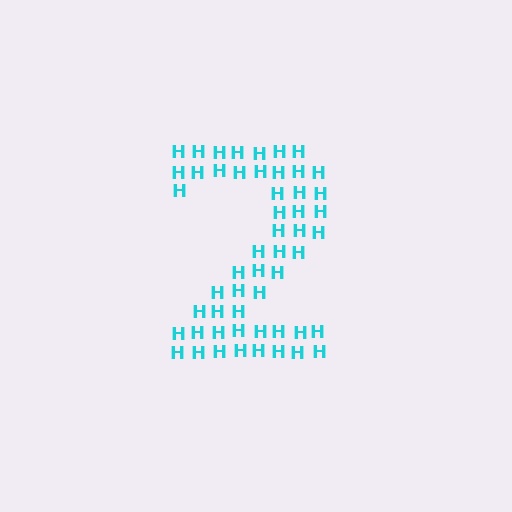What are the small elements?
The small elements are letter H's.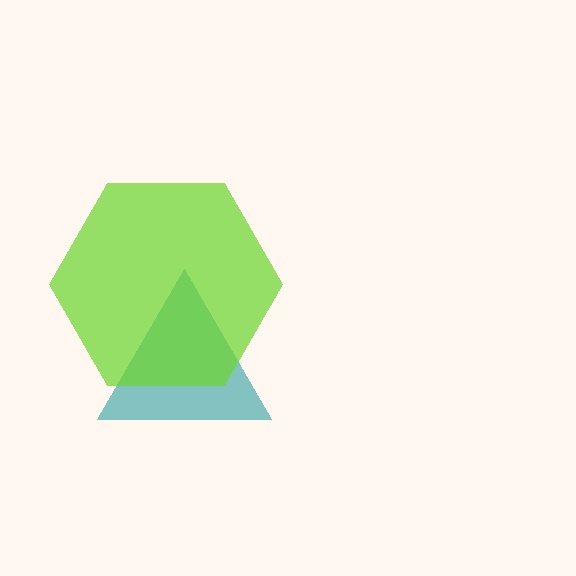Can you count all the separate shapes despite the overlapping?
Yes, there are 2 separate shapes.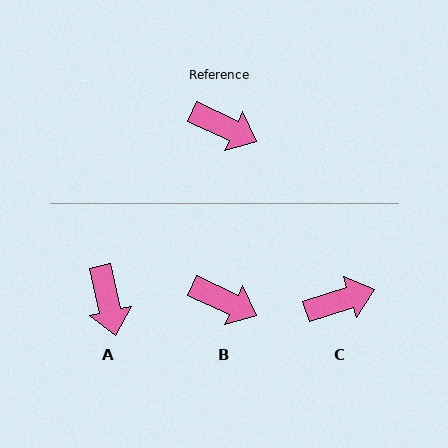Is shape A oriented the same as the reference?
No, it is off by about 53 degrees.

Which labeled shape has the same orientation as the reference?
B.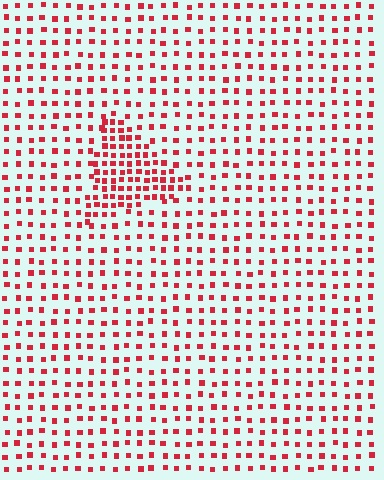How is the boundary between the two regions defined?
The boundary is defined by a change in element density (approximately 2.1x ratio). All elements are the same color, size, and shape.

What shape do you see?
I see a triangle.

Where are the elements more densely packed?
The elements are more densely packed inside the triangle boundary.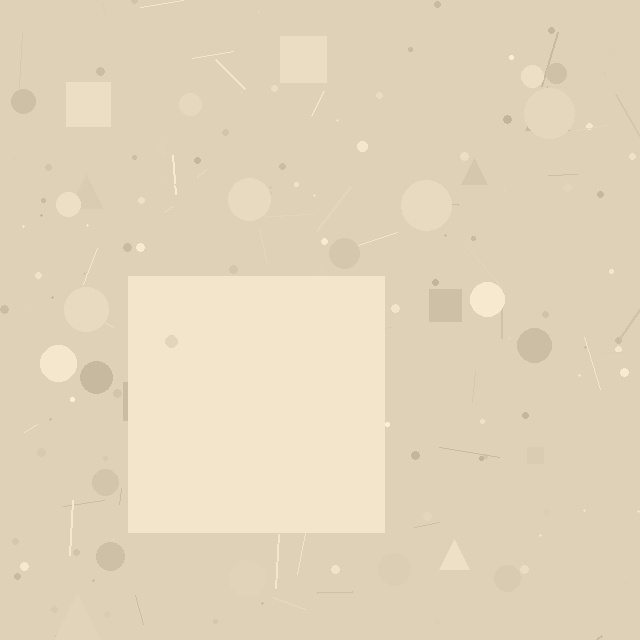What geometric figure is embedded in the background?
A square is embedded in the background.